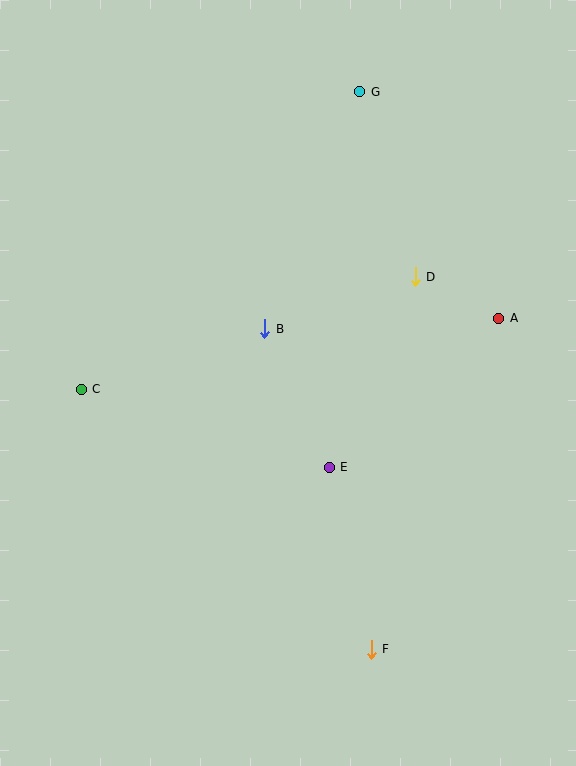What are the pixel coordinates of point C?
Point C is at (81, 389).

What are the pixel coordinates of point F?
Point F is at (371, 649).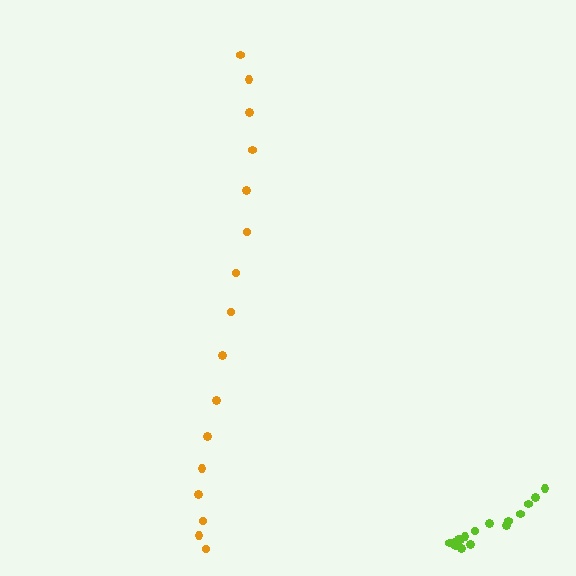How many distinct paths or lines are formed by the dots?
There are 2 distinct paths.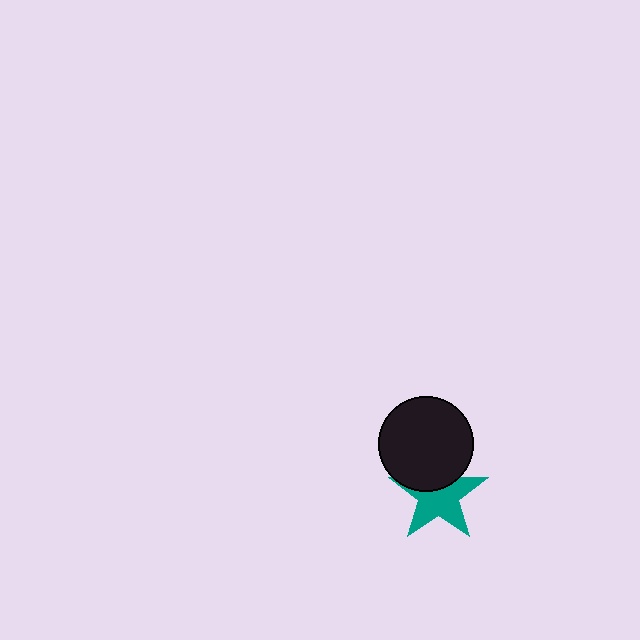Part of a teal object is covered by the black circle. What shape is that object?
It is a star.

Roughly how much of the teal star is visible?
Most of it is visible (roughly 65%).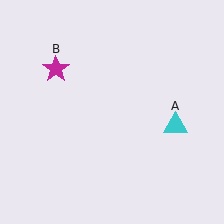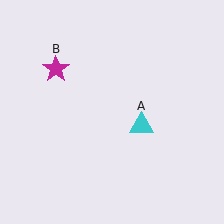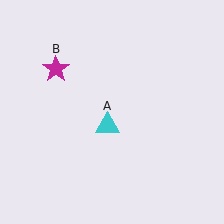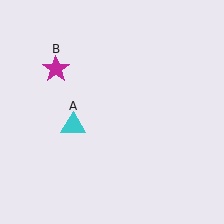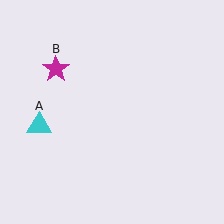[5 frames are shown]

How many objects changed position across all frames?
1 object changed position: cyan triangle (object A).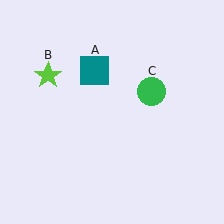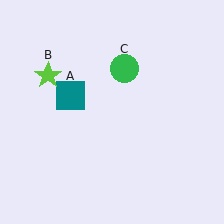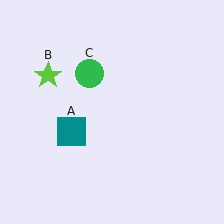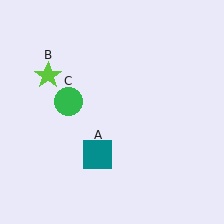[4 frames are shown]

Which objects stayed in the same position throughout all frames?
Lime star (object B) remained stationary.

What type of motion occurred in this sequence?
The teal square (object A), green circle (object C) rotated counterclockwise around the center of the scene.